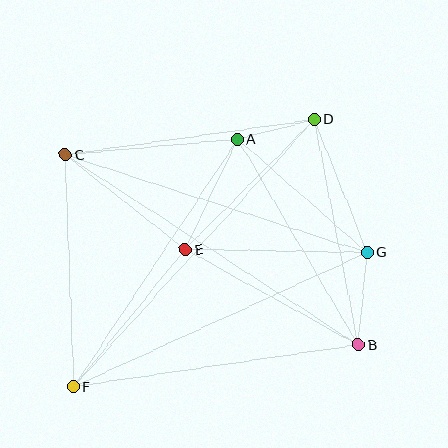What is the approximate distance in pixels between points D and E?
The distance between D and E is approximately 183 pixels.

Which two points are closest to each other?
Points A and D are closest to each other.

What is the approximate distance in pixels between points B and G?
The distance between B and G is approximately 93 pixels.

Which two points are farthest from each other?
Points D and F are farthest from each other.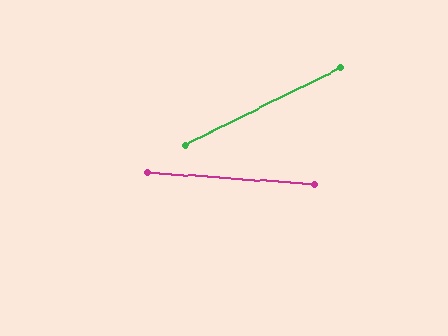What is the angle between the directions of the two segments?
Approximately 31 degrees.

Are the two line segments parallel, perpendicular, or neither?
Neither parallel nor perpendicular — they differ by about 31°.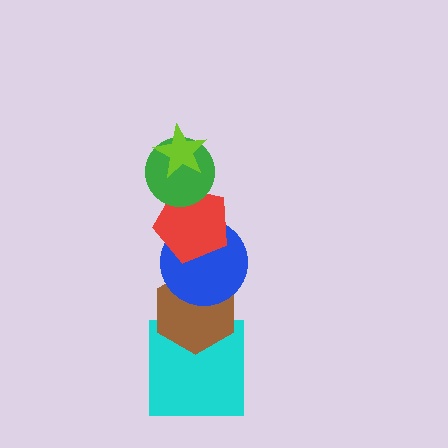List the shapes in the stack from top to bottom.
From top to bottom: the lime star, the green circle, the red pentagon, the blue circle, the brown hexagon, the cyan square.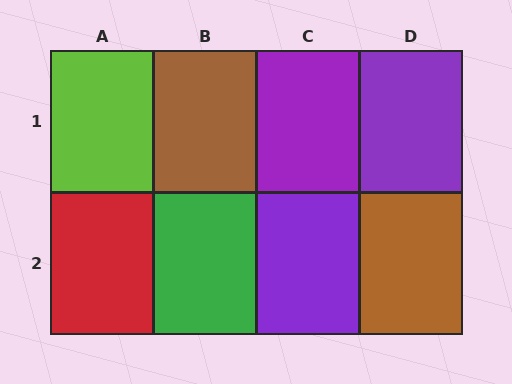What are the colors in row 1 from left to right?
Lime, brown, purple, purple.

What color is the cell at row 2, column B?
Green.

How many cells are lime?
1 cell is lime.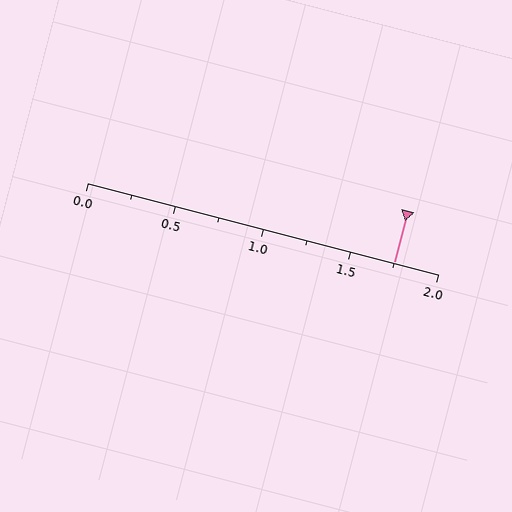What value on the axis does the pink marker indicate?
The marker indicates approximately 1.75.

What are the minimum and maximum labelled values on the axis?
The axis runs from 0.0 to 2.0.